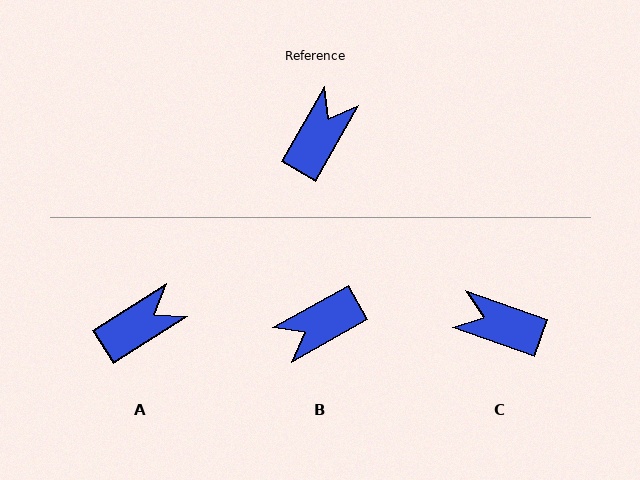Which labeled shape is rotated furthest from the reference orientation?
B, about 149 degrees away.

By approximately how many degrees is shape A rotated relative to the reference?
Approximately 27 degrees clockwise.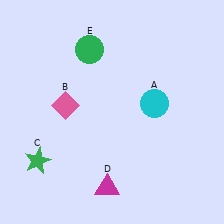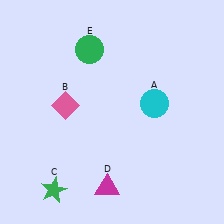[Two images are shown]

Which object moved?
The green star (C) moved down.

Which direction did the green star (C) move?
The green star (C) moved down.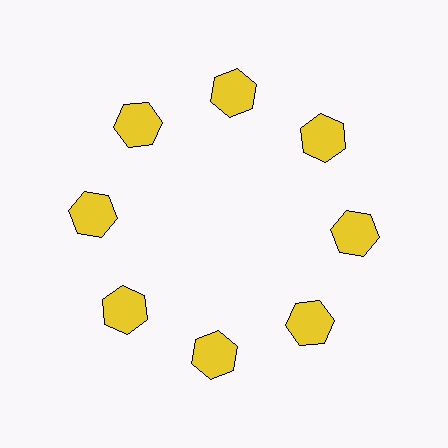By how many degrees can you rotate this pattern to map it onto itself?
The pattern maps onto itself every 45 degrees of rotation.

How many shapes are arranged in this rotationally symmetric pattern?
There are 8 shapes, arranged in 8 groups of 1.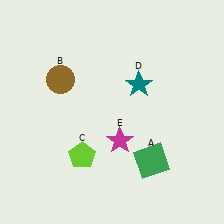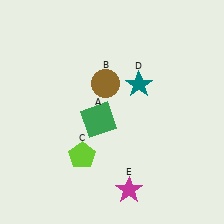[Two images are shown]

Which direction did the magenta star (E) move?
The magenta star (E) moved down.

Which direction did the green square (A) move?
The green square (A) moved left.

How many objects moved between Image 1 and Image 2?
3 objects moved between the two images.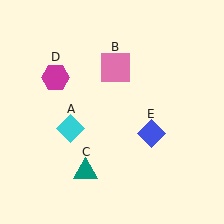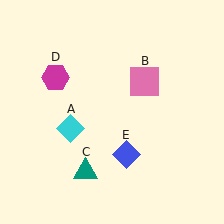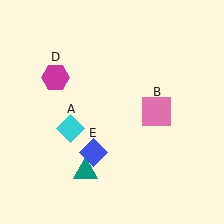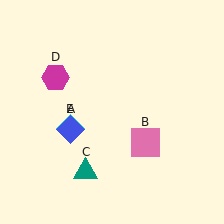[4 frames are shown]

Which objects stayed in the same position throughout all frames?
Cyan diamond (object A) and teal triangle (object C) and magenta hexagon (object D) remained stationary.